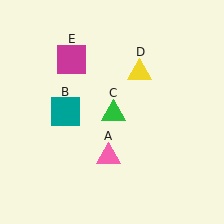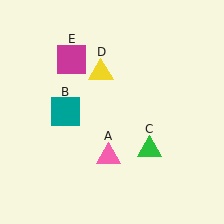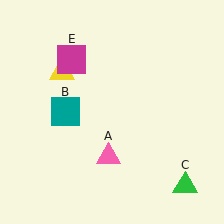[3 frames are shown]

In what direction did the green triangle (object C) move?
The green triangle (object C) moved down and to the right.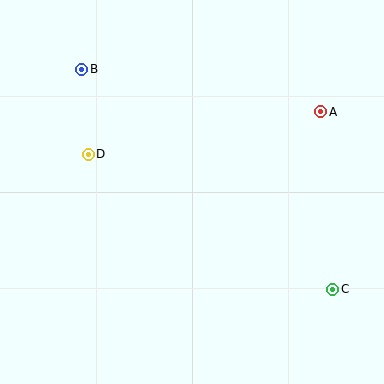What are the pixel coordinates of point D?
Point D is at (88, 154).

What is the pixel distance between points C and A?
The distance between C and A is 178 pixels.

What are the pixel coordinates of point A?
Point A is at (321, 112).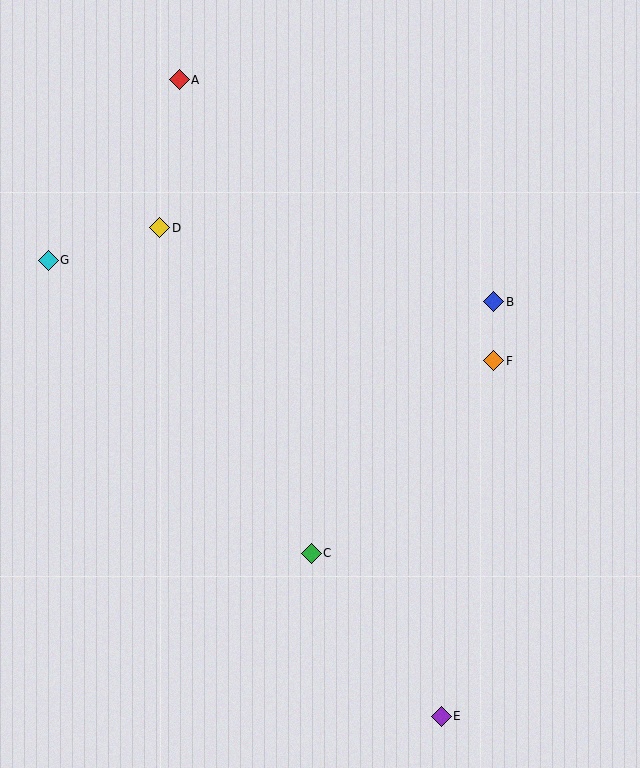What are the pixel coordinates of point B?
Point B is at (494, 302).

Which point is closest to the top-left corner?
Point A is closest to the top-left corner.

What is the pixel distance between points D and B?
The distance between D and B is 342 pixels.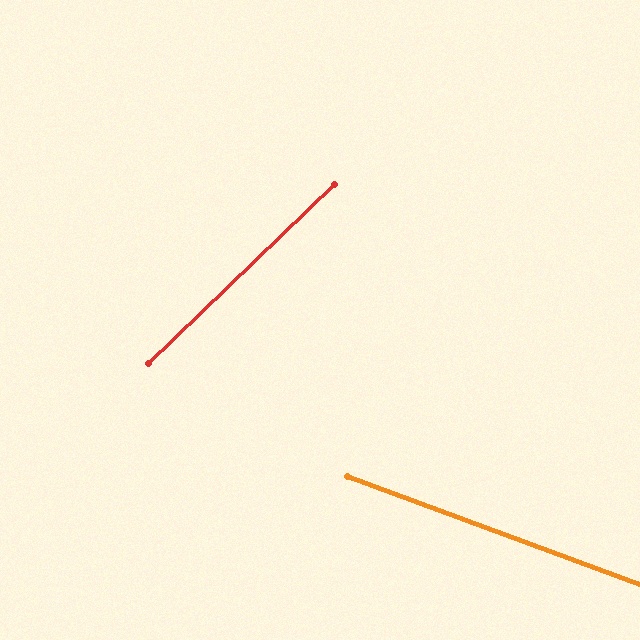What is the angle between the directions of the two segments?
Approximately 64 degrees.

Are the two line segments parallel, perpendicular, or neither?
Neither parallel nor perpendicular — they differ by about 64°.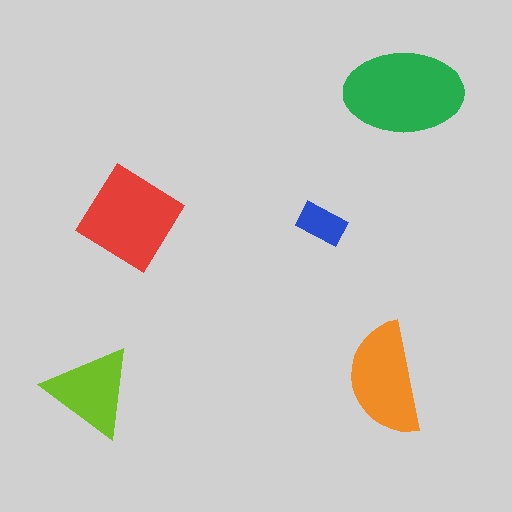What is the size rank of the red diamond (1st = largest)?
2nd.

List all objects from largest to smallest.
The green ellipse, the red diamond, the orange semicircle, the lime triangle, the blue rectangle.